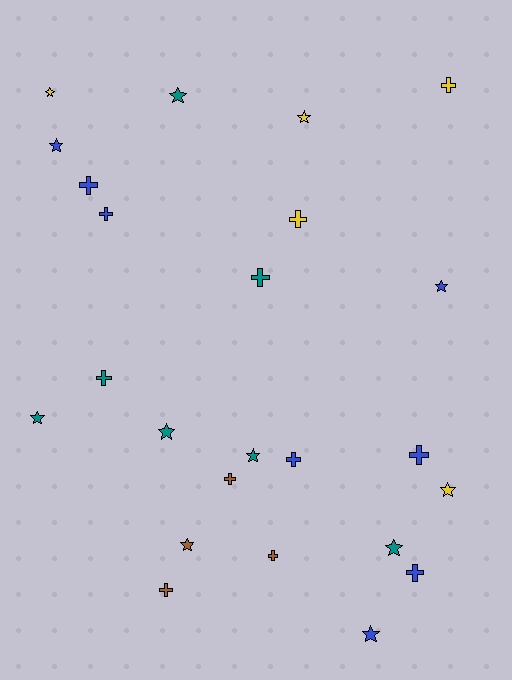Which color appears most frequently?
Blue, with 8 objects.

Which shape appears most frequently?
Cross, with 12 objects.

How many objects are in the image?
There are 24 objects.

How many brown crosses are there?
There are 3 brown crosses.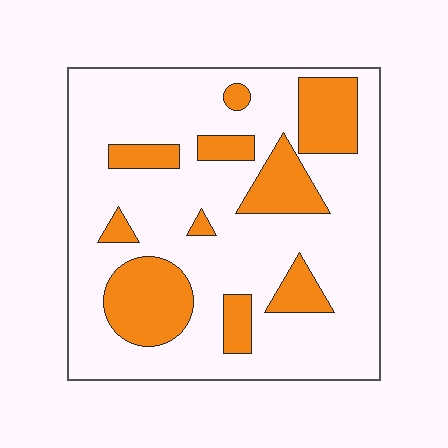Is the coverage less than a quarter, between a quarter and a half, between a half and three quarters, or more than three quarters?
Less than a quarter.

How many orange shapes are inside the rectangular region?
10.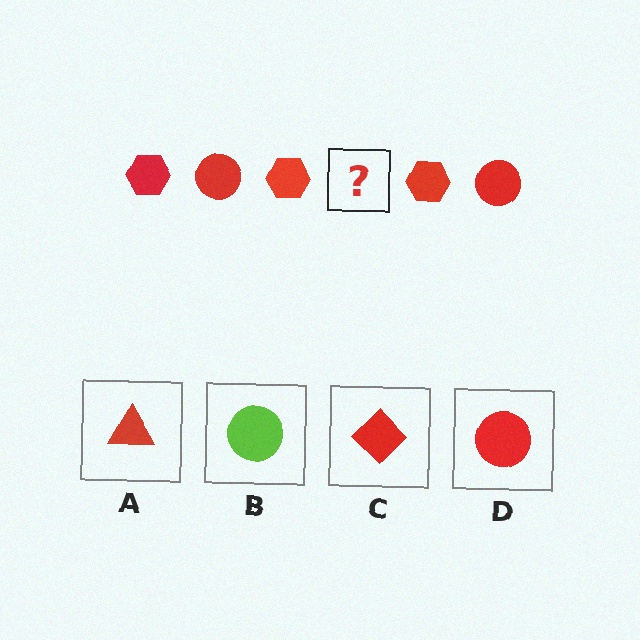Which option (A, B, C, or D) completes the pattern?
D.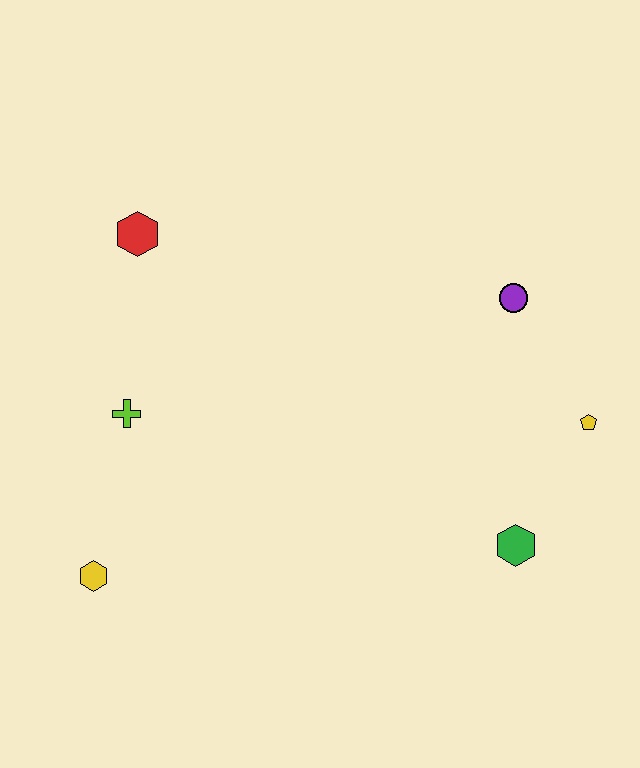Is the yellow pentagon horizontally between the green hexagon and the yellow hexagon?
No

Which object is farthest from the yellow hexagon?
The yellow pentagon is farthest from the yellow hexagon.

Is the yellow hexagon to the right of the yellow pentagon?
No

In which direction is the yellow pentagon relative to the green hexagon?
The yellow pentagon is above the green hexagon.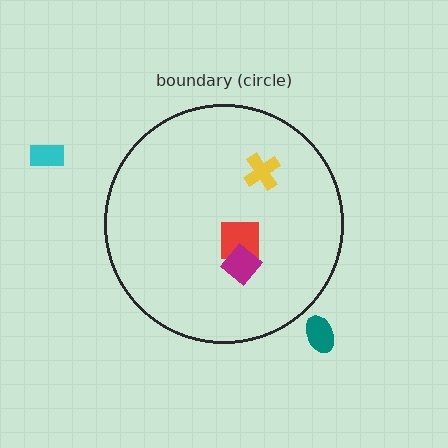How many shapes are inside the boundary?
3 inside, 2 outside.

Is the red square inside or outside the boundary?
Inside.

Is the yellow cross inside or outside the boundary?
Inside.